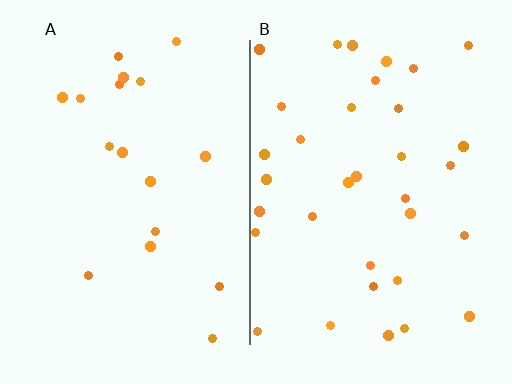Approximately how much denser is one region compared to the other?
Approximately 1.9× — region B over region A.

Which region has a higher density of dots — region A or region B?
B (the right).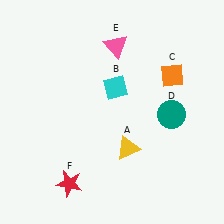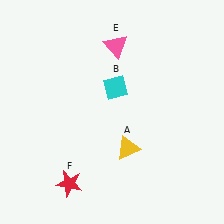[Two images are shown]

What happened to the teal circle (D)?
The teal circle (D) was removed in Image 2. It was in the bottom-right area of Image 1.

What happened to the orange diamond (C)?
The orange diamond (C) was removed in Image 2. It was in the top-right area of Image 1.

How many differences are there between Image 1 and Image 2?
There are 2 differences between the two images.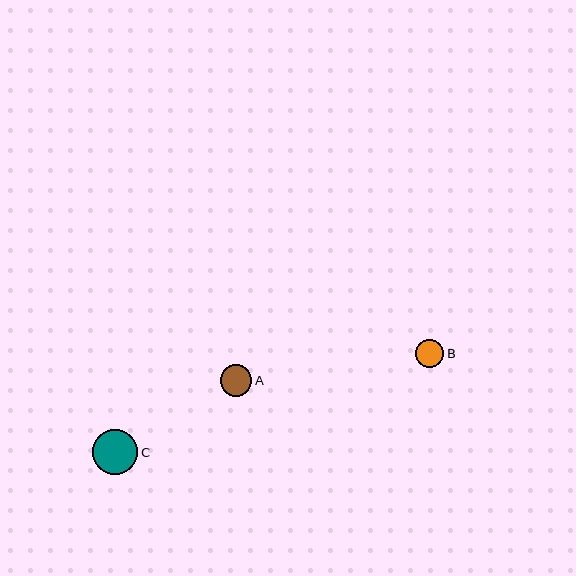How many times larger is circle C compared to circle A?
Circle C is approximately 1.4 times the size of circle A.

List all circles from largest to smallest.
From largest to smallest: C, A, B.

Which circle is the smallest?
Circle B is the smallest with a size of approximately 28 pixels.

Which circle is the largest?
Circle C is the largest with a size of approximately 45 pixels.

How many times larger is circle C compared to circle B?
Circle C is approximately 1.6 times the size of circle B.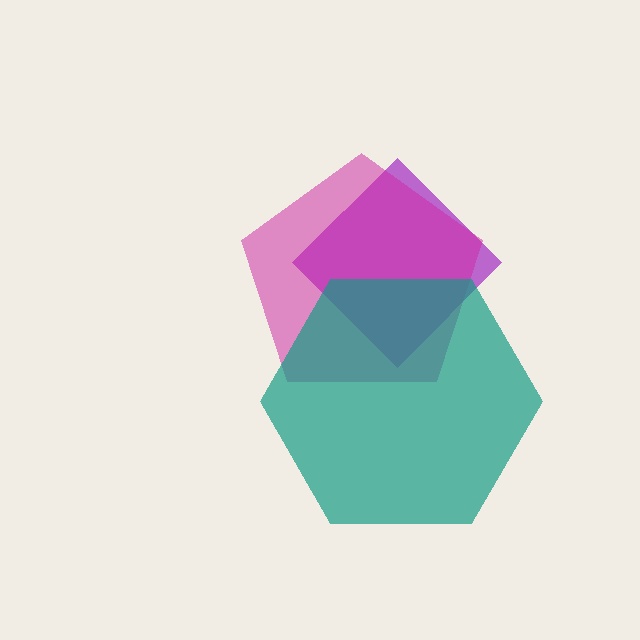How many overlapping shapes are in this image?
There are 3 overlapping shapes in the image.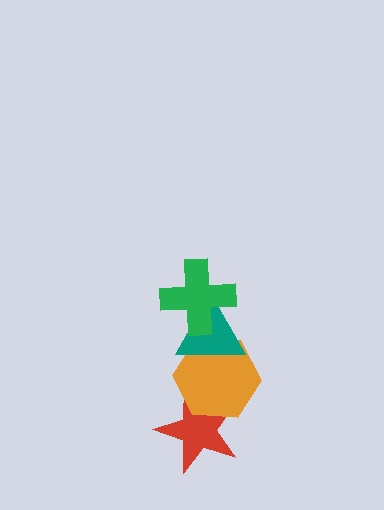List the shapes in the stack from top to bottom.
From top to bottom: the green cross, the teal triangle, the orange hexagon, the red star.